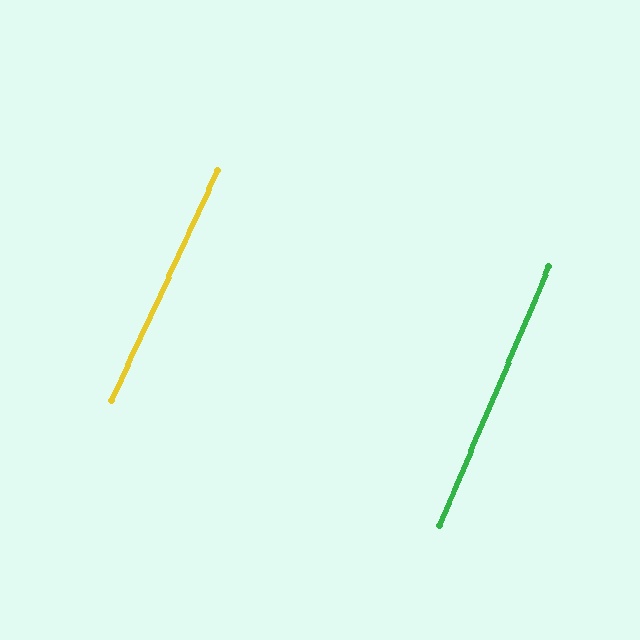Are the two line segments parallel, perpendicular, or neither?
Parallel — their directions differ by only 1.9°.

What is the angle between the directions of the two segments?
Approximately 2 degrees.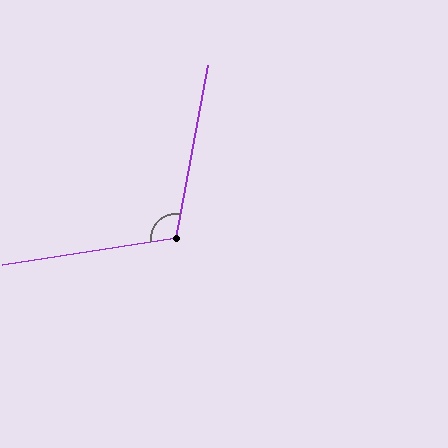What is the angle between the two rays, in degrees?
Approximately 110 degrees.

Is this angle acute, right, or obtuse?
It is obtuse.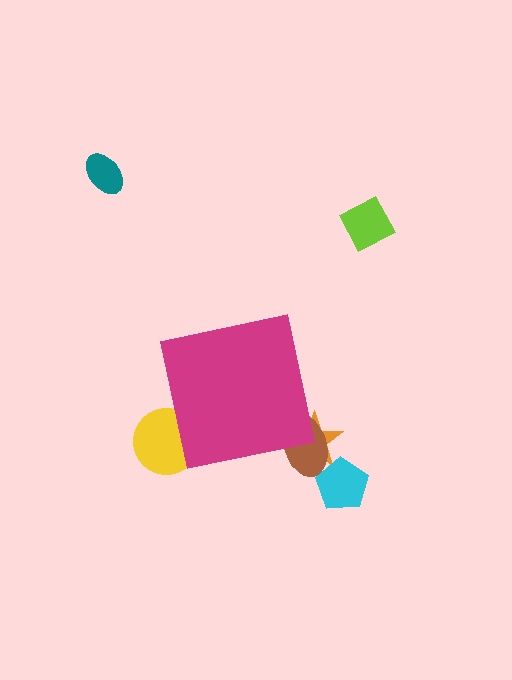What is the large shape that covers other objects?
A magenta square.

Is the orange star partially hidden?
Yes, the orange star is partially hidden behind the magenta square.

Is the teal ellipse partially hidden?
No, the teal ellipse is fully visible.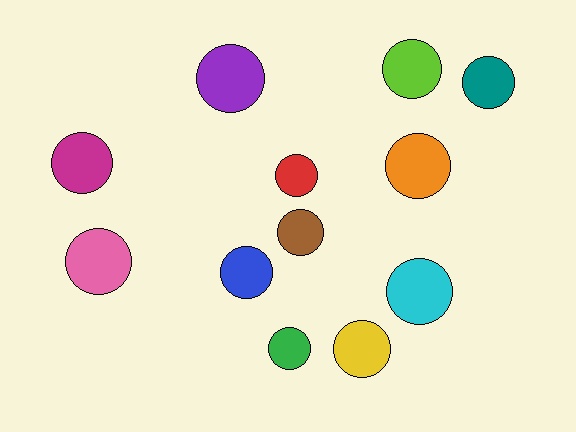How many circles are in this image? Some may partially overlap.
There are 12 circles.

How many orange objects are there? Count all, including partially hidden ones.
There is 1 orange object.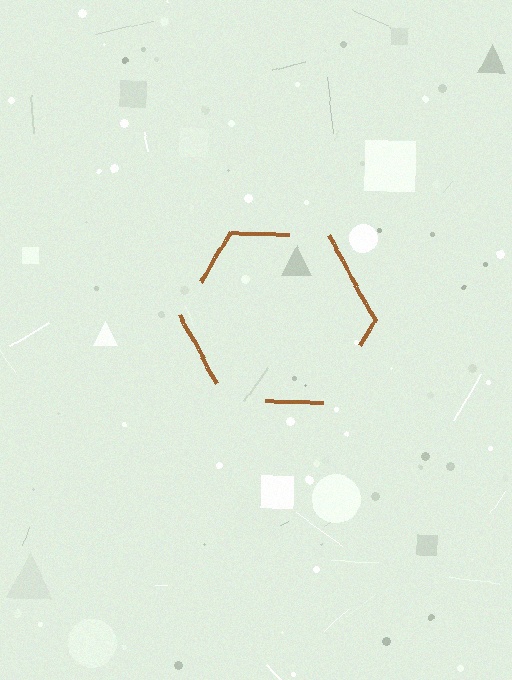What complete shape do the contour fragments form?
The contour fragments form a hexagon.